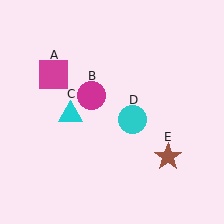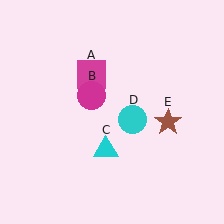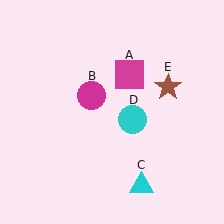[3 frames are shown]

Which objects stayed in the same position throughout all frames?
Magenta circle (object B) and cyan circle (object D) remained stationary.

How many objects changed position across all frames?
3 objects changed position: magenta square (object A), cyan triangle (object C), brown star (object E).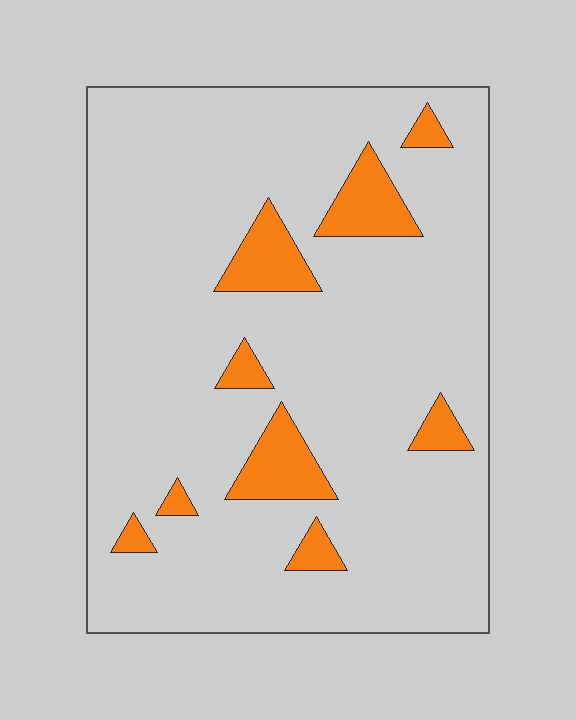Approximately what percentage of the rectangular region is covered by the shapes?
Approximately 10%.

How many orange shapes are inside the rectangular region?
9.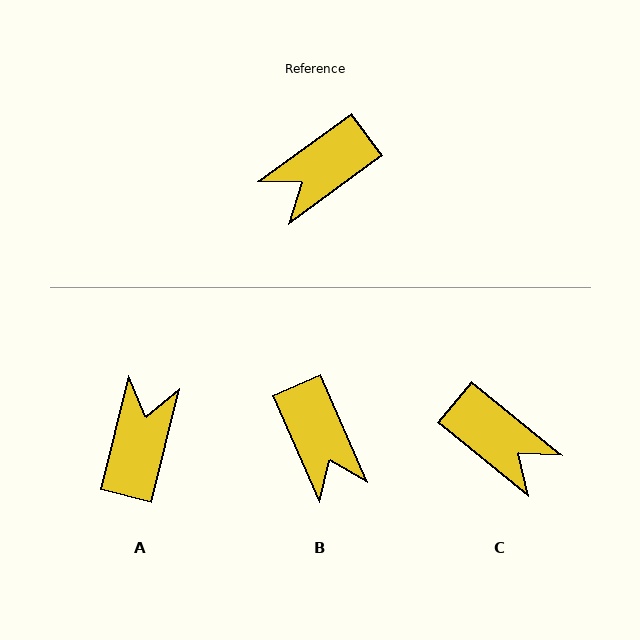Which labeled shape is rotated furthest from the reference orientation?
A, about 140 degrees away.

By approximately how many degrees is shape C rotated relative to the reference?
Approximately 105 degrees counter-clockwise.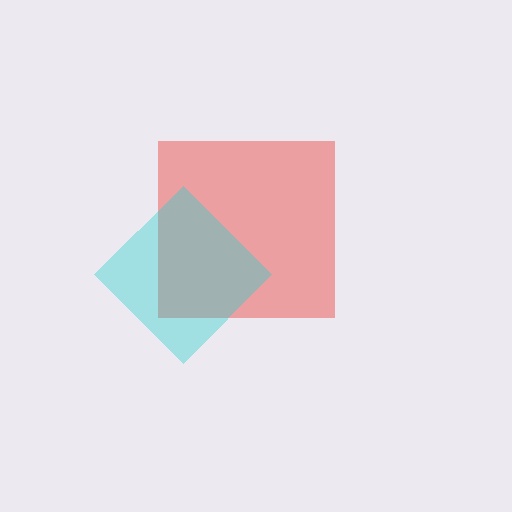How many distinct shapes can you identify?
There are 2 distinct shapes: a red square, a cyan diamond.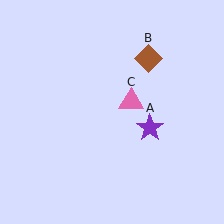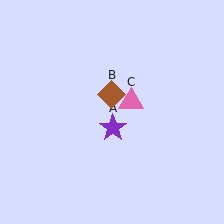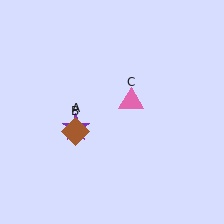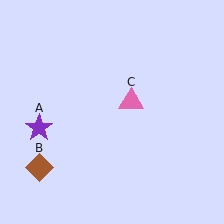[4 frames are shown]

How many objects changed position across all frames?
2 objects changed position: purple star (object A), brown diamond (object B).